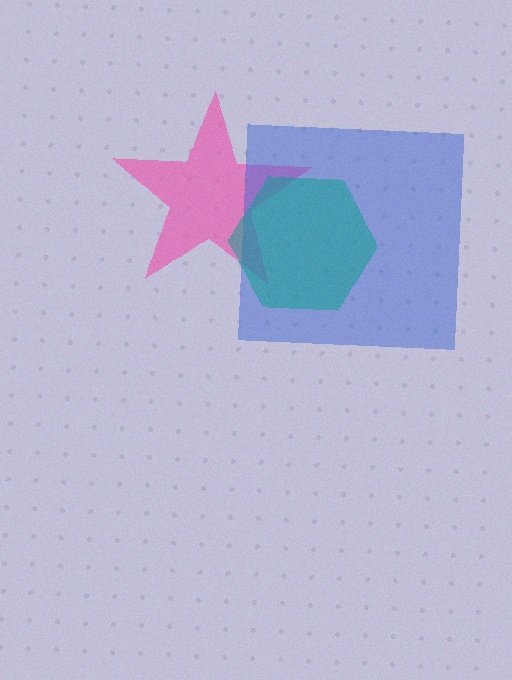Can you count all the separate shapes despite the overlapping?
Yes, there are 3 separate shapes.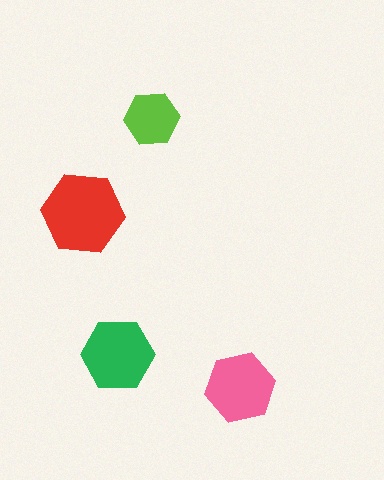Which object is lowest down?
The pink hexagon is bottommost.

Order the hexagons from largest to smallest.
the red one, the green one, the pink one, the lime one.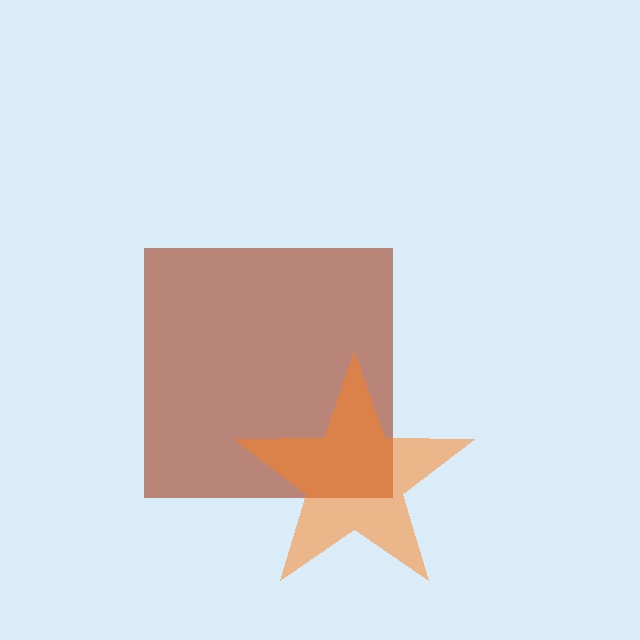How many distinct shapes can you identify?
There are 2 distinct shapes: a brown square, an orange star.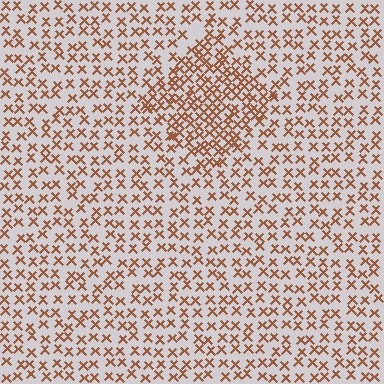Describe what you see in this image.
The image contains small brown elements arranged at two different densities. A diamond-shaped region is visible where the elements are more densely packed than the surrounding area.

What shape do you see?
I see a diamond.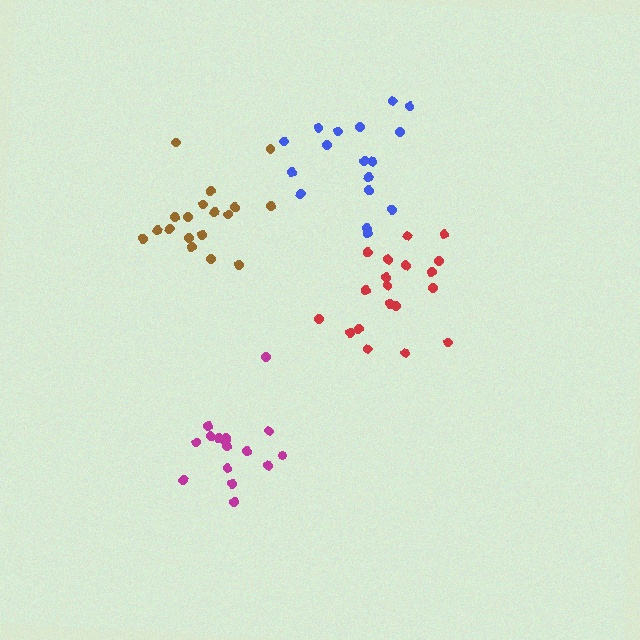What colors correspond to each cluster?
The clusters are colored: blue, brown, red, magenta.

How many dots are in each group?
Group 1: 17 dots, Group 2: 18 dots, Group 3: 19 dots, Group 4: 16 dots (70 total).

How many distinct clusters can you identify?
There are 4 distinct clusters.